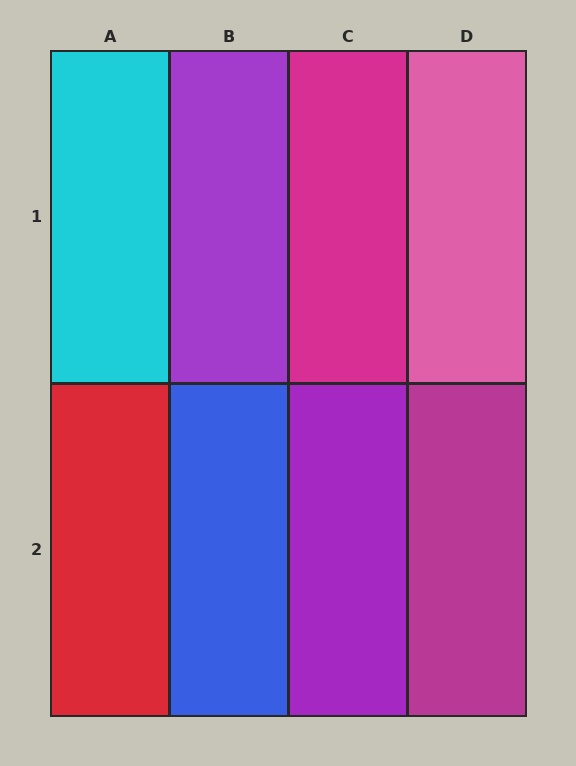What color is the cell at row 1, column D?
Pink.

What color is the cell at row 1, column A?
Cyan.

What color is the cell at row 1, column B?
Purple.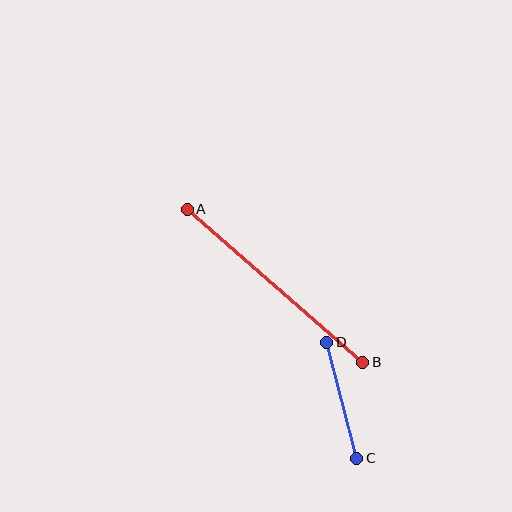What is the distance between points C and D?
The distance is approximately 120 pixels.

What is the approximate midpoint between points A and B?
The midpoint is at approximately (275, 286) pixels.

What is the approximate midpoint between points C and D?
The midpoint is at approximately (342, 400) pixels.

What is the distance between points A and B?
The distance is approximately 233 pixels.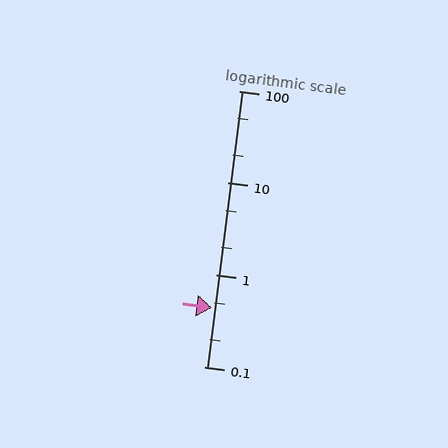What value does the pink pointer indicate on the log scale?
The pointer indicates approximately 0.44.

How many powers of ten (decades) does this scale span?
The scale spans 3 decades, from 0.1 to 100.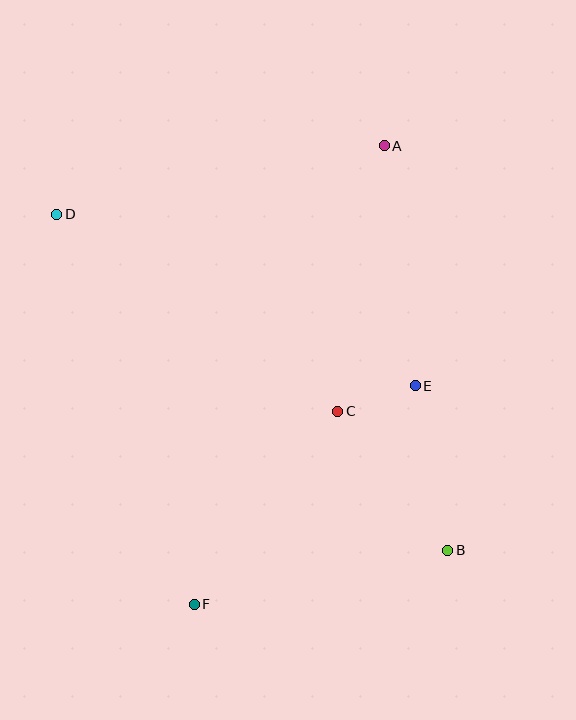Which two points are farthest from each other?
Points B and D are farthest from each other.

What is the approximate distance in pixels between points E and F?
The distance between E and F is approximately 311 pixels.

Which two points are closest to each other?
Points C and E are closest to each other.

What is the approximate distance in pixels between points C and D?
The distance between C and D is approximately 343 pixels.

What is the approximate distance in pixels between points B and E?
The distance between B and E is approximately 168 pixels.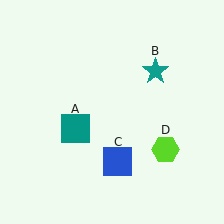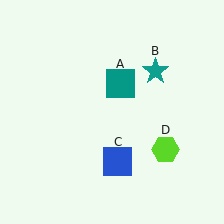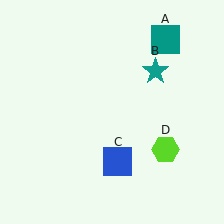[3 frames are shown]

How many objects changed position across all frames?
1 object changed position: teal square (object A).